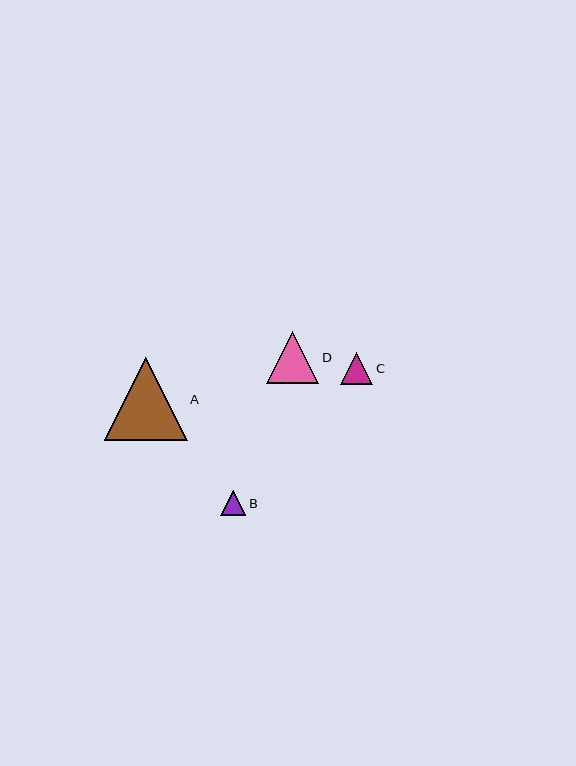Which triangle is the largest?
Triangle A is the largest with a size of approximately 83 pixels.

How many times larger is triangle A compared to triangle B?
Triangle A is approximately 3.3 times the size of triangle B.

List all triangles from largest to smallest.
From largest to smallest: A, D, C, B.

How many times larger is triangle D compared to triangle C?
Triangle D is approximately 1.6 times the size of triangle C.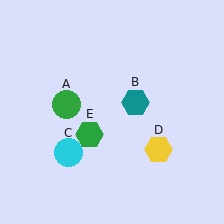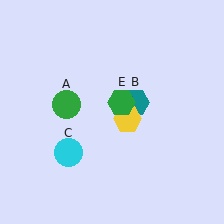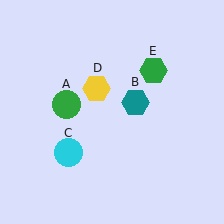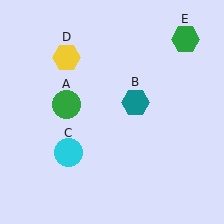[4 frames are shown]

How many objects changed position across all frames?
2 objects changed position: yellow hexagon (object D), green hexagon (object E).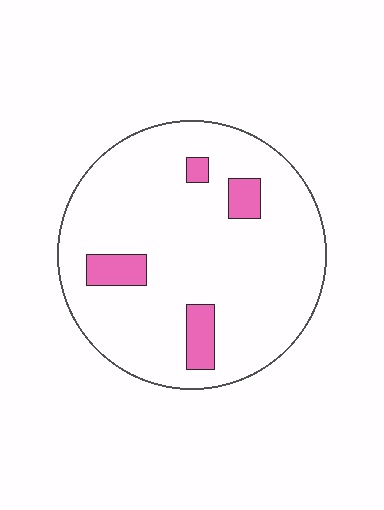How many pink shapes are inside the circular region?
4.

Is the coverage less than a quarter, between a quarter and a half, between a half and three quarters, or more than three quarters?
Less than a quarter.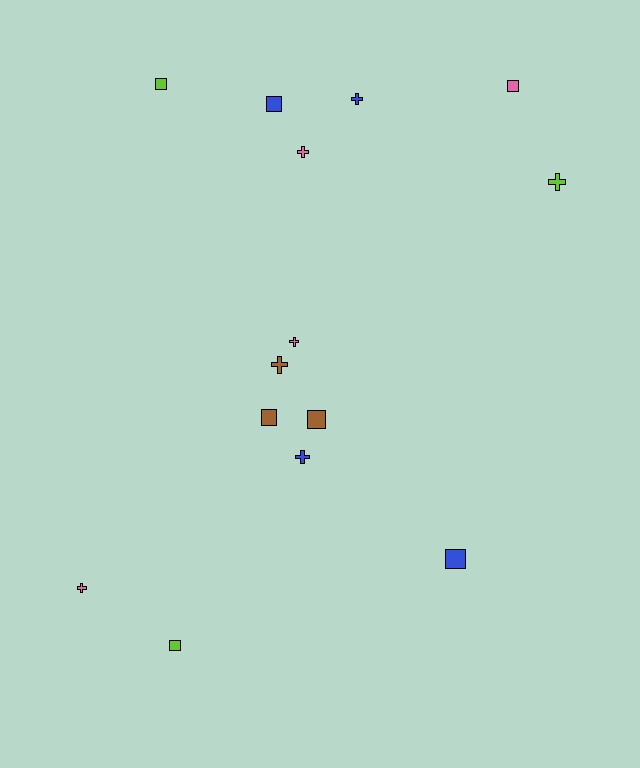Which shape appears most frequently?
Square, with 7 objects.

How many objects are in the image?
There are 14 objects.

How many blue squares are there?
There are 2 blue squares.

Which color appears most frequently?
Blue, with 4 objects.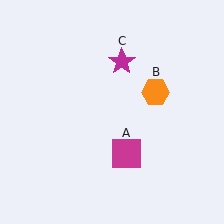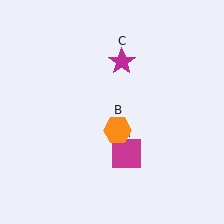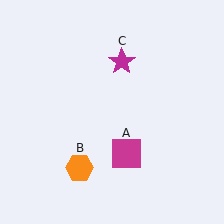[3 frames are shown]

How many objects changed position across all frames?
1 object changed position: orange hexagon (object B).